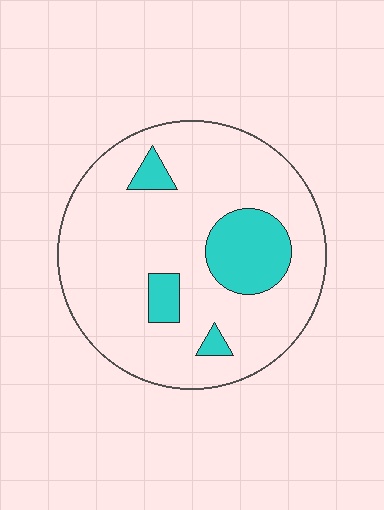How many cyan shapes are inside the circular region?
4.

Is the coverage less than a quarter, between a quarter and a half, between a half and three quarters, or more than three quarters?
Less than a quarter.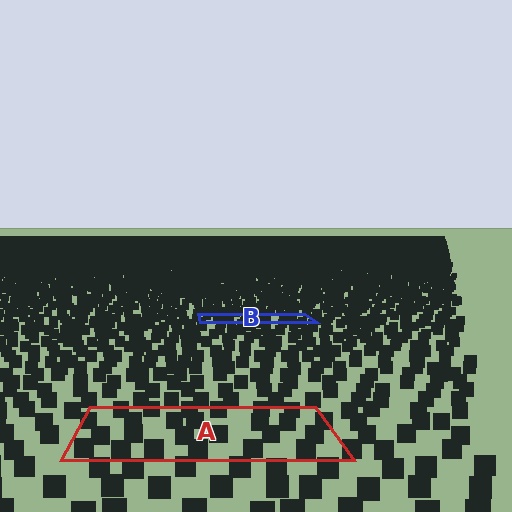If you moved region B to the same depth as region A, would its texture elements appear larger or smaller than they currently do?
They would appear larger. At a closer depth, the same texture elements are projected at a bigger on-screen size.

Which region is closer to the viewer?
Region A is closer. The texture elements there are larger and more spread out.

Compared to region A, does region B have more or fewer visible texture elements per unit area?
Region B has more texture elements per unit area — they are packed more densely because it is farther away.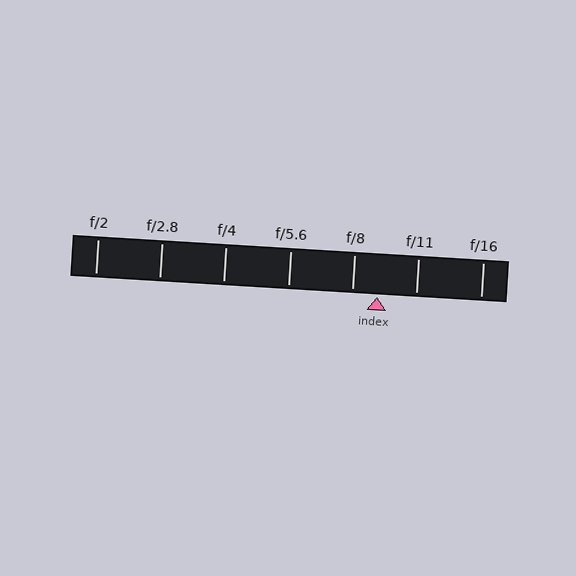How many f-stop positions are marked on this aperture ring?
There are 7 f-stop positions marked.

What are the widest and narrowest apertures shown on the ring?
The widest aperture shown is f/2 and the narrowest is f/16.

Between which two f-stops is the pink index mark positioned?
The index mark is between f/8 and f/11.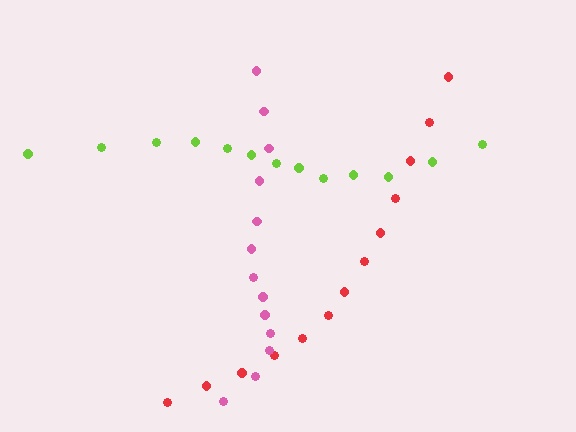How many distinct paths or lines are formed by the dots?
There are 3 distinct paths.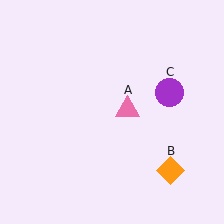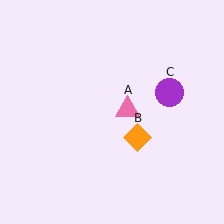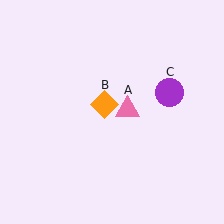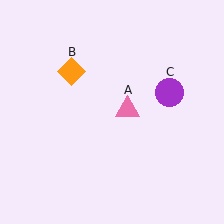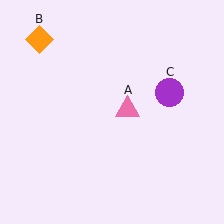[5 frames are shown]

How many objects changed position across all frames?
1 object changed position: orange diamond (object B).